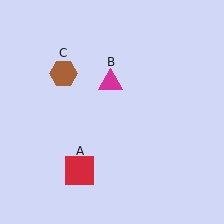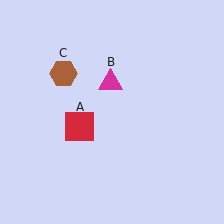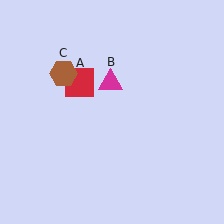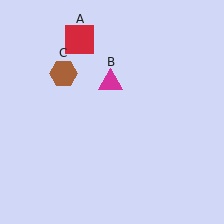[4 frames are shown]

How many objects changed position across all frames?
1 object changed position: red square (object A).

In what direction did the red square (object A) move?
The red square (object A) moved up.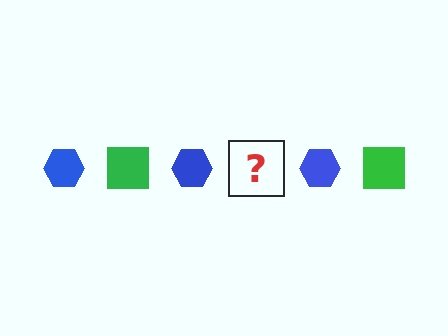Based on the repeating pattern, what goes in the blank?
The blank should be a green square.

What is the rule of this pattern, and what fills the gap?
The rule is that the pattern alternates between blue hexagon and green square. The gap should be filled with a green square.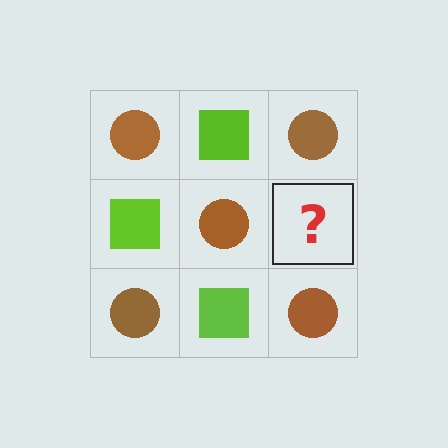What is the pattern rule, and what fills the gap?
The rule is that it alternates brown circle and lime square in a checkerboard pattern. The gap should be filled with a lime square.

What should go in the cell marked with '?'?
The missing cell should contain a lime square.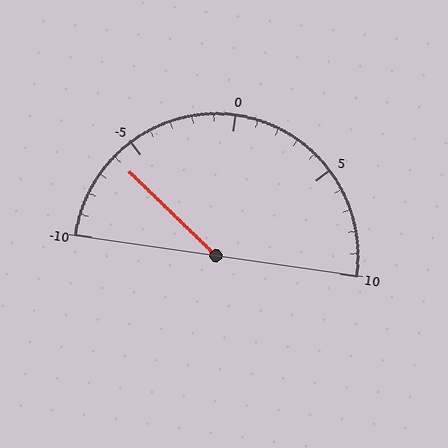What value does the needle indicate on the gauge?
The needle indicates approximately -6.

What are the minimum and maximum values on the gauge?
The gauge ranges from -10 to 10.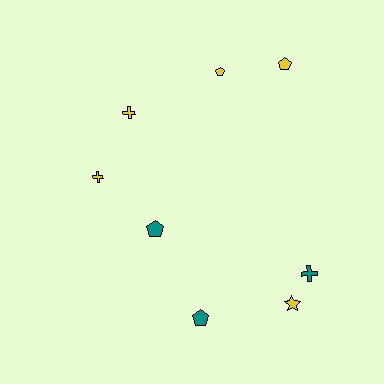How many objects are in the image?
There are 8 objects.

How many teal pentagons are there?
There are 2 teal pentagons.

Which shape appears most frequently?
Pentagon, with 4 objects.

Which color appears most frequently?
Yellow, with 5 objects.